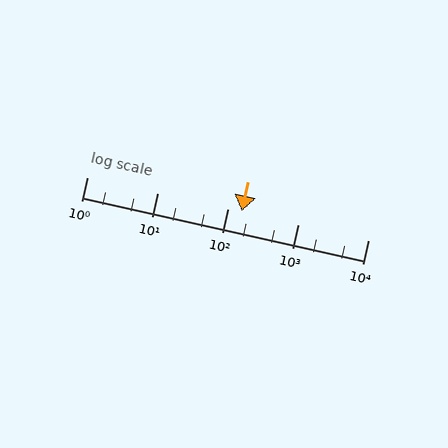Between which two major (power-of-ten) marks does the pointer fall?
The pointer is between 100 and 1000.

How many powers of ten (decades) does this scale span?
The scale spans 4 decades, from 1 to 10000.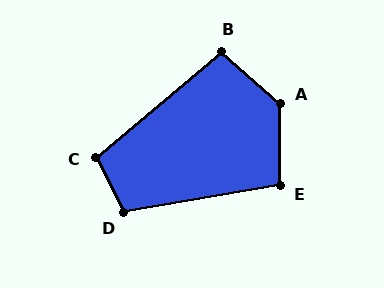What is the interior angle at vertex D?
Approximately 107 degrees (obtuse).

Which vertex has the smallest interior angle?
B, at approximately 98 degrees.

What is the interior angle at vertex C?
Approximately 104 degrees (obtuse).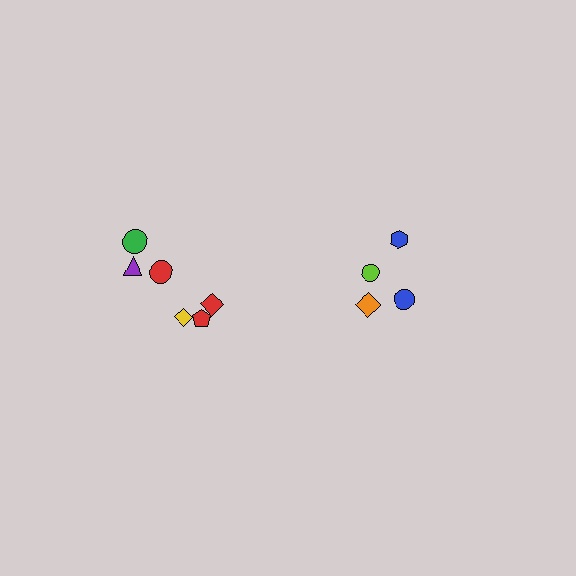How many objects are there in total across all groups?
There are 10 objects.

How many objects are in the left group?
There are 6 objects.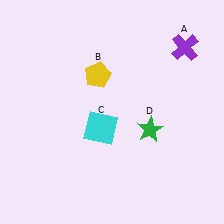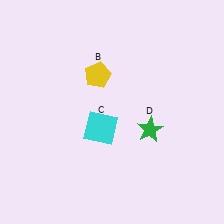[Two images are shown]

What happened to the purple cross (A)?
The purple cross (A) was removed in Image 2. It was in the top-right area of Image 1.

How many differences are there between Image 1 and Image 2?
There is 1 difference between the two images.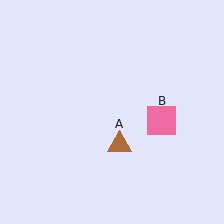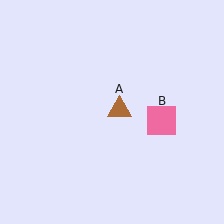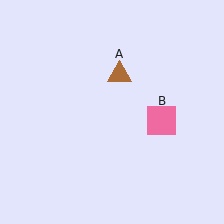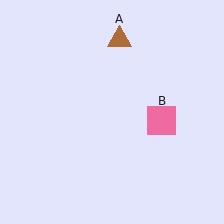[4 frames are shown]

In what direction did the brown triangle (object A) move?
The brown triangle (object A) moved up.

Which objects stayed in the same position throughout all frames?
Pink square (object B) remained stationary.